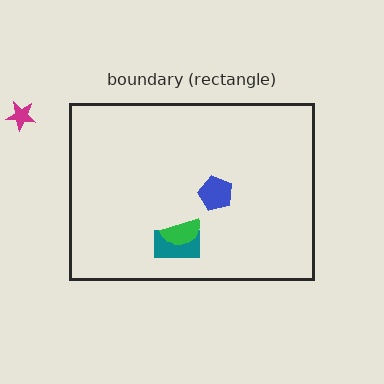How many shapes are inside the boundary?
3 inside, 1 outside.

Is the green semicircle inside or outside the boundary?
Inside.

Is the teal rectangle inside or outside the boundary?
Inside.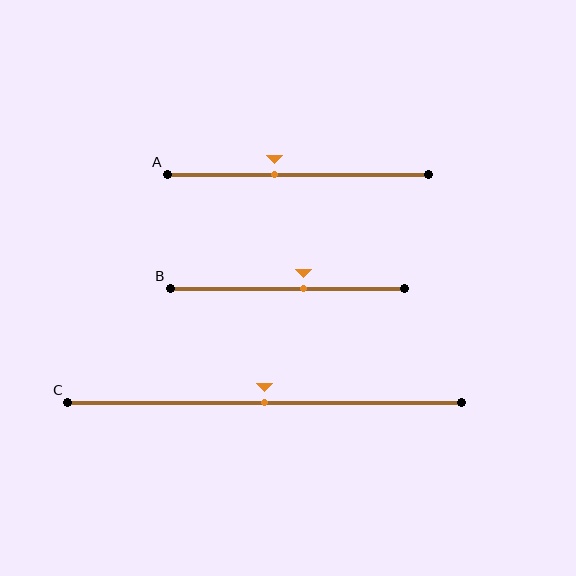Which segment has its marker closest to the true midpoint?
Segment C has its marker closest to the true midpoint.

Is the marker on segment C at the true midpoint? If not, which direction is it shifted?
Yes, the marker on segment C is at the true midpoint.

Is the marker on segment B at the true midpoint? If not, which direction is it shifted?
No, the marker on segment B is shifted to the right by about 7% of the segment length.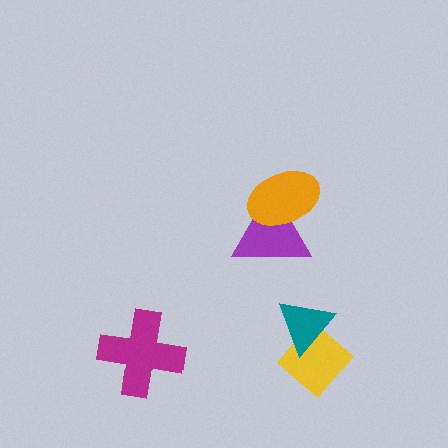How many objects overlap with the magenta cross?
0 objects overlap with the magenta cross.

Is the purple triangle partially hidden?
Yes, it is partially covered by another shape.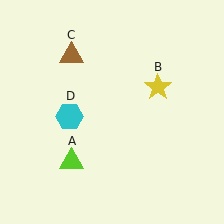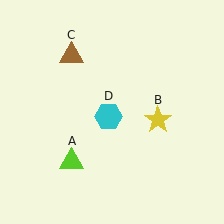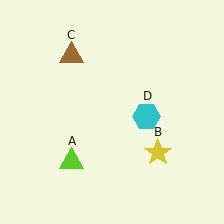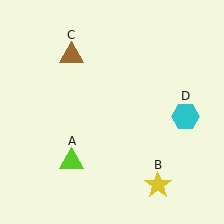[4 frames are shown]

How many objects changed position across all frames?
2 objects changed position: yellow star (object B), cyan hexagon (object D).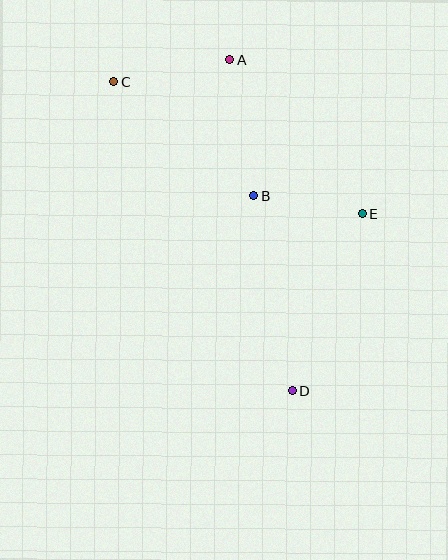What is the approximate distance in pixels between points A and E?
The distance between A and E is approximately 203 pixels.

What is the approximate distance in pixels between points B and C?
The distance between B and C is approximately 180 pixels.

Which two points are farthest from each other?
Points C and D are farthest from each other.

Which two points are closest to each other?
Points B and E are closest to each other.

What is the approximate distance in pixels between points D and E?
The distance between D and E is approximately 190 pixels.